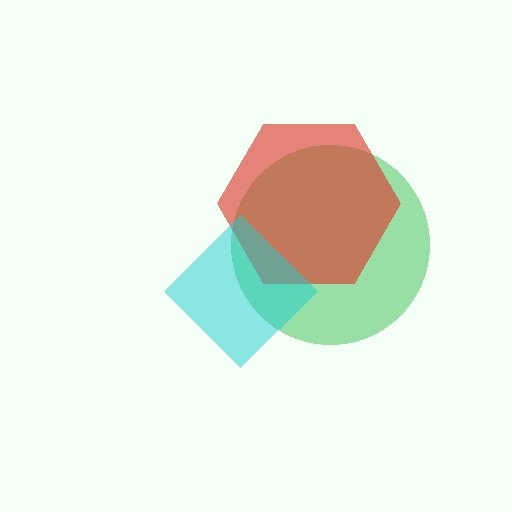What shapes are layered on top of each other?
The layered shapes are: a green circle, a red hexagon, a cyan diamond.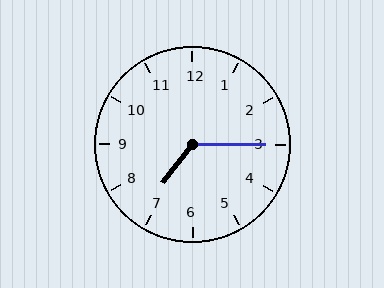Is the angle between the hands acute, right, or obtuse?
It is obtuse.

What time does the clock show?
7:15.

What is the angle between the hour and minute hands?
Approximately 128 degrees.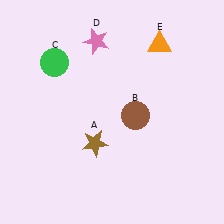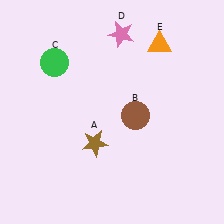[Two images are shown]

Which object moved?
The pink star (D) moved right.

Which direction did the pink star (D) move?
The pink star (D) moved right.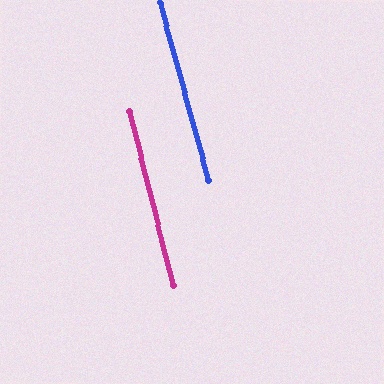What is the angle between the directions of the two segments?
Approximately 1 degree.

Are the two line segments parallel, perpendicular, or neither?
Parallel — their directions differ by only 1.4°.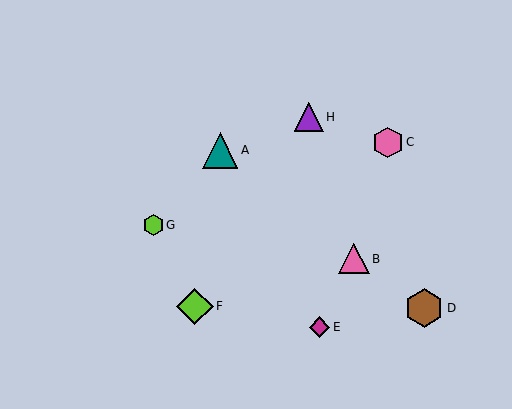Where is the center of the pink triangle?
The center of the pink triangle is at (354, 259).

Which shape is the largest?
The brown hexagon (labeled D) is the largest.